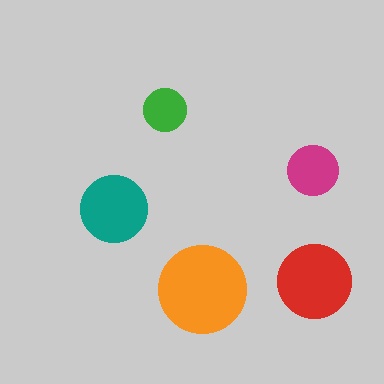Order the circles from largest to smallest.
the orange one, the red one, the teal one, the magenta one, the green one.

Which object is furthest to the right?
The red circle is rightmost.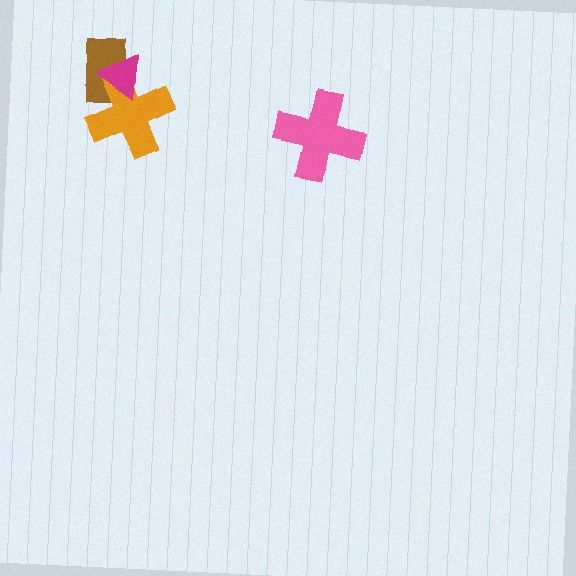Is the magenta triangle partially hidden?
No, no other shape covers it.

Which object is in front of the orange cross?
The magenta triangle is in front of the orange cross.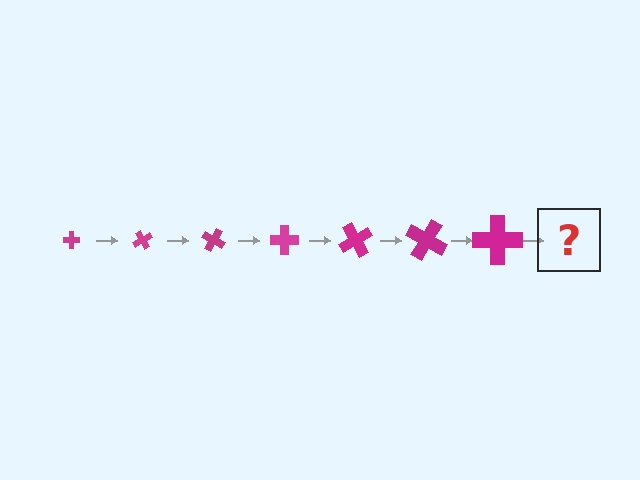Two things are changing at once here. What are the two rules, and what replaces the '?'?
The two rules are that the cross grows larger each step and it rotates 60 degrees each step. The '?' should be a cross, larger than the previous one and rotated 420 degrees from the start.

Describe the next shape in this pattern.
It should be a cross, larger than the previous one and rotated 420 degrees from the start.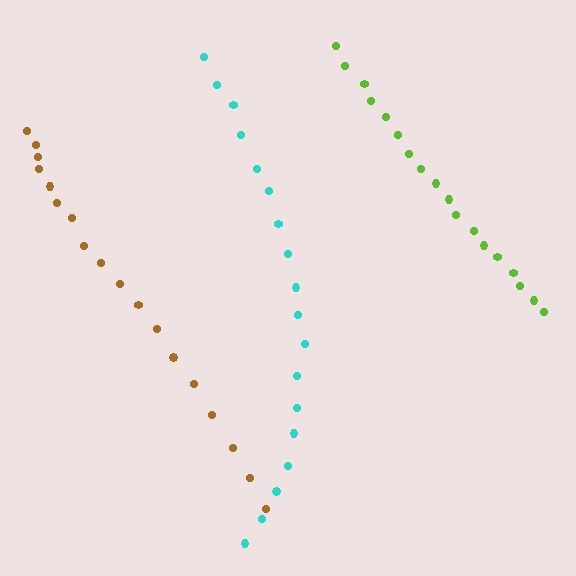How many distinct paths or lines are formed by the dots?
There are 3 distinct paths.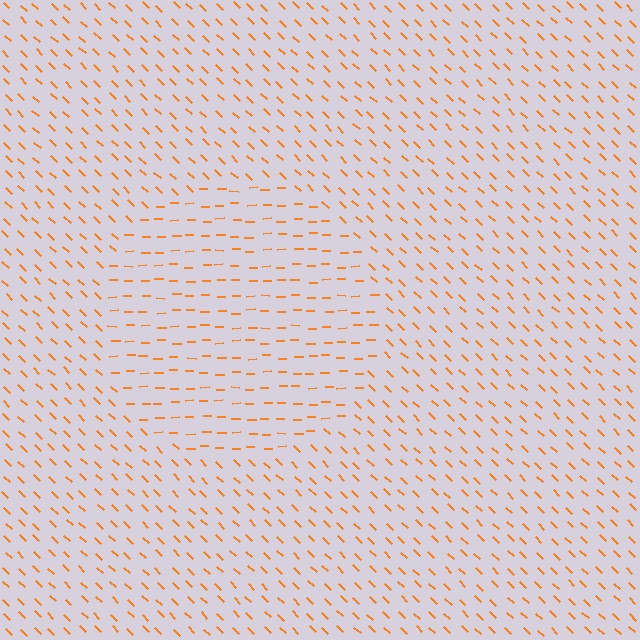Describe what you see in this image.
The image is filled with small orange line segments. A circle region in the image has lines oriented differently from the surrounding lines, creating a visible texture boundary.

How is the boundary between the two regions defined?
The boundary is defined purely by a change in line orientation (approximately 45 degrees difference). All lines are the same color and thickness.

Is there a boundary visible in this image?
Yes, there is a texture boundary formed by a change in line orientation.